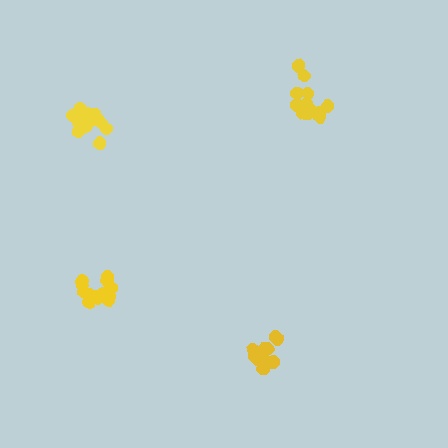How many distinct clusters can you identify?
There are 4 distinct clusters.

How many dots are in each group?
Group 1: 16 dots, Group 2: 16 dots, Group 3: 15 dots, Group 4: 18 dots (65 total).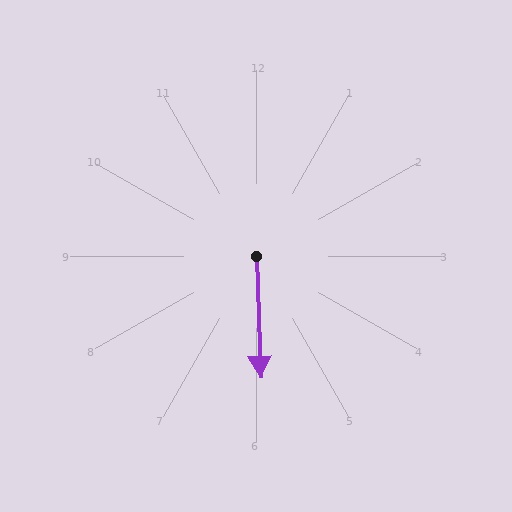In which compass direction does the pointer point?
South.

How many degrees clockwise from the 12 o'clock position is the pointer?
Approximately 178 degrees.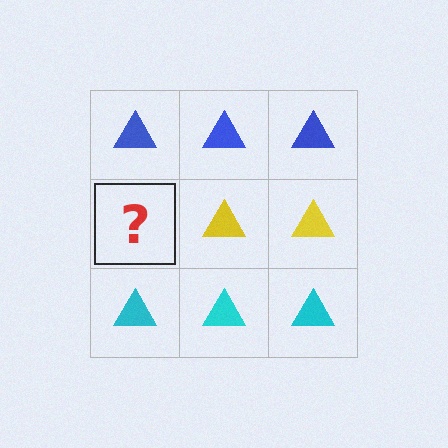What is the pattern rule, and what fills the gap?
The rule is that each row has a consistent color. The gap should be filled with a yellow triangle.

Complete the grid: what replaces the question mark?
The question mark should be replaced with a yellow triangle.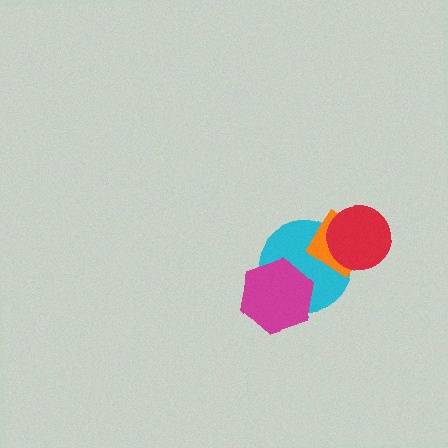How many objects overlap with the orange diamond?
2 objects overlap with the orange diamond.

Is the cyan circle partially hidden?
Yes, it is partially covered by another shape.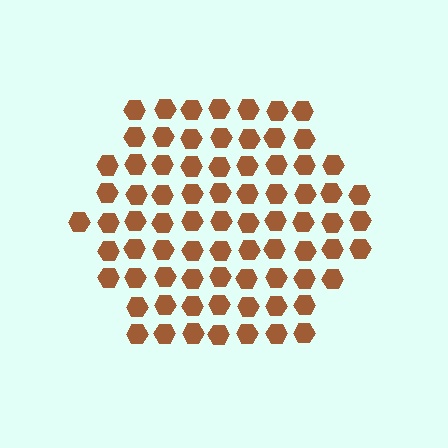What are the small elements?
The small elements are hexagons.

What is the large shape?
The large shape is a hexagon.